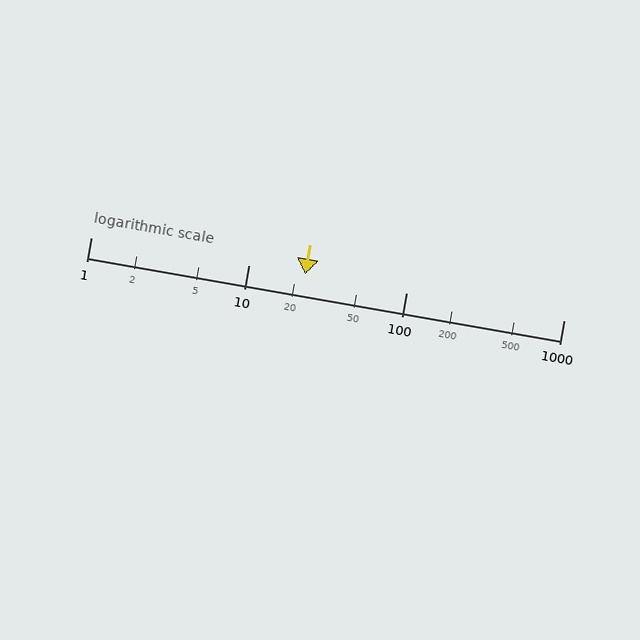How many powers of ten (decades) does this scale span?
The scale spans 3 decades, from 1 to 1000.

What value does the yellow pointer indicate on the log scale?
The pointer indicates approximately 23.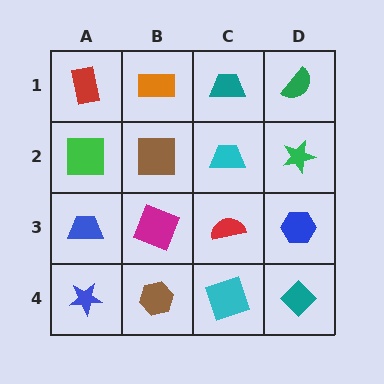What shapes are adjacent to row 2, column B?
An orange rectangle (row 1, column B), a magenta square (row 3, column B), a green square (row 2, column A), a cyan trapezoid (row 2, column C).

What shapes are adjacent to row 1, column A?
A green square (row 2, column A), an orange rectangle (row 1, column B).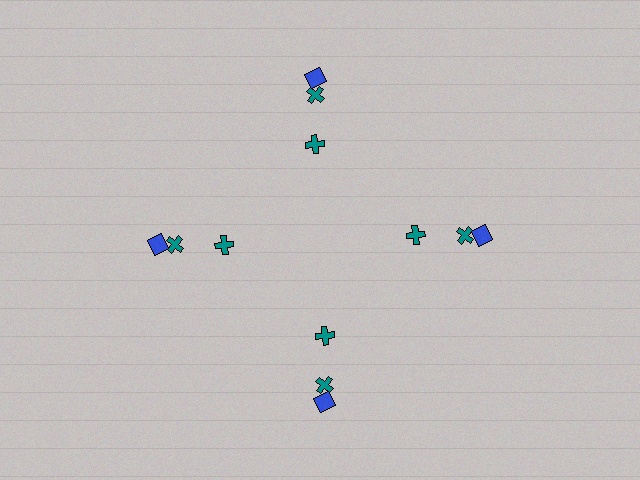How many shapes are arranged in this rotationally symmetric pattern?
There are 12 shapes, arranged in 4 groups of 3.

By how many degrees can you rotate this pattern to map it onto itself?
The pattern maps onto itself every 90 degrees of rotation.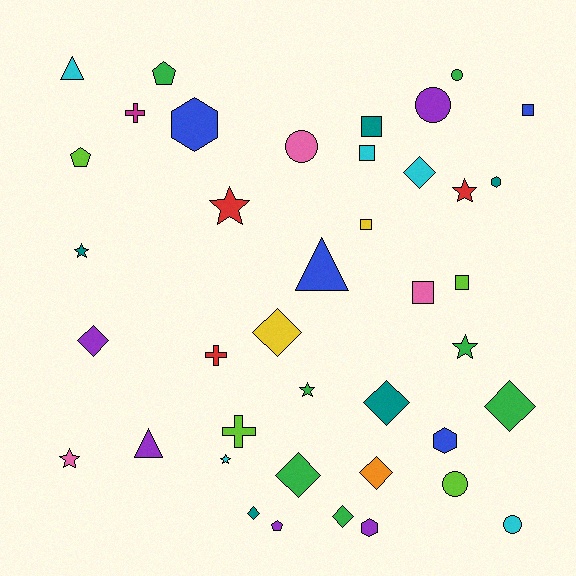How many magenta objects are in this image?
There is 1 magenta object.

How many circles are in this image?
There are 5 circles.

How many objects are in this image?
There are 40 objects.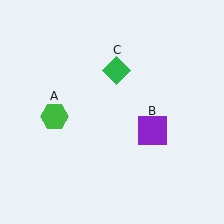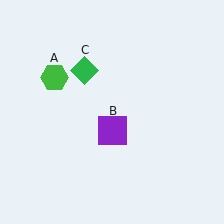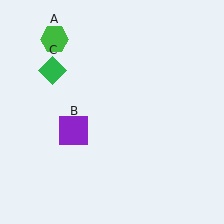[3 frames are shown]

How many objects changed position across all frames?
3 objects changed position: green hexagon (object A), purple square (object B), green diamond (object C).